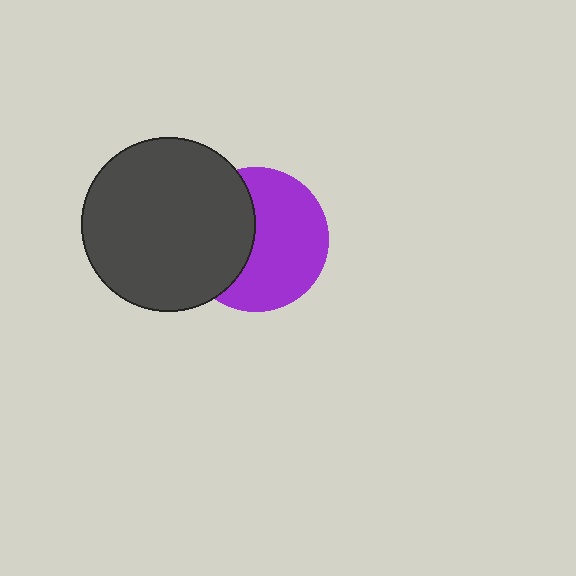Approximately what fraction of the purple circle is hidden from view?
Roughly 40% of the purple circle is hidden behind the dark gray circle.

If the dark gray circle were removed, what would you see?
You would see the complete purple circle.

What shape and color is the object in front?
The object in front is a dark gray circle.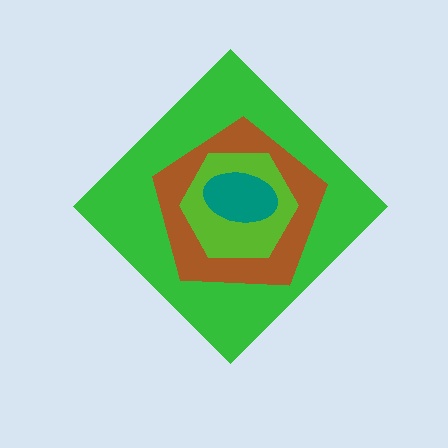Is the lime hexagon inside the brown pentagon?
Yes.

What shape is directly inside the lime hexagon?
The teal ellipse.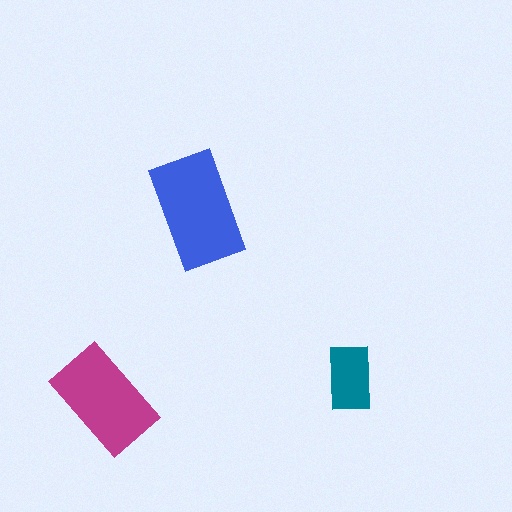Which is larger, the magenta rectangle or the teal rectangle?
The magenta one.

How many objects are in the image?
There are 3 objects in the image.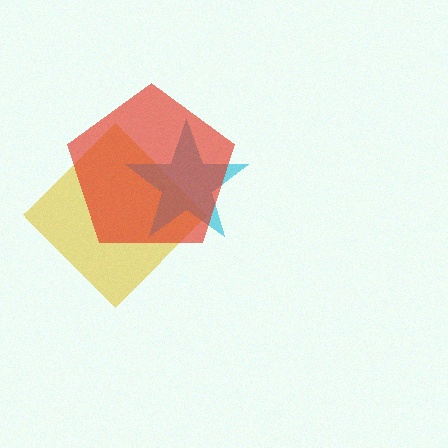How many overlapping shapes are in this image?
There are 3 overlapping shapes in the image.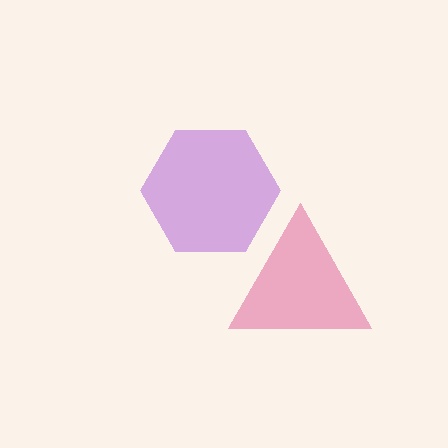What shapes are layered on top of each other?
The layered shapes are: a purple hexagon, a magenta triangle.